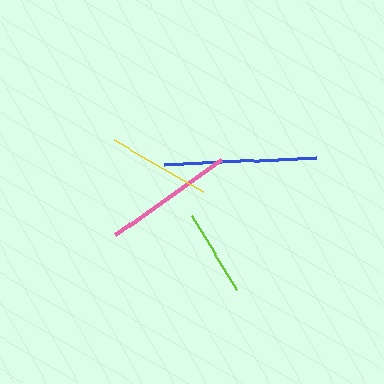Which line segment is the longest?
The blue line is the longest at approximately 152 pixels.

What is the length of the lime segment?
The lime segment is approximately 87 pixels long.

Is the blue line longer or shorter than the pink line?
The blue line is longer than the pink line.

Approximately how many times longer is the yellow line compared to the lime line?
The yellow line is approximately 1.2 times the length of the lime line.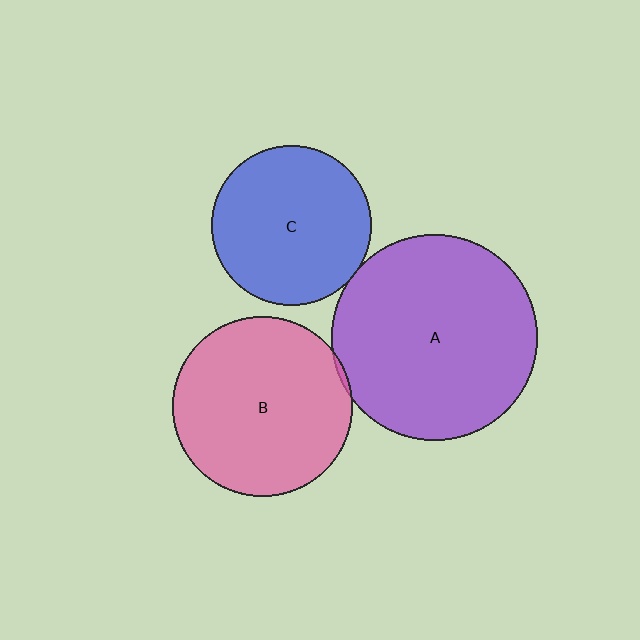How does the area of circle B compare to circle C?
Approximately 1.3 times.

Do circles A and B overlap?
Yes.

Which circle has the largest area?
Circle A (purple).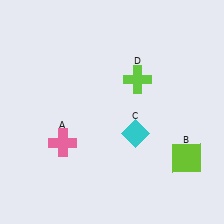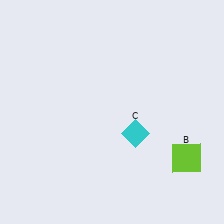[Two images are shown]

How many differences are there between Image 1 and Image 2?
There are 2 differences between the two images.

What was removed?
The pink cross (A), the lime cross (D) were removed in Image 2.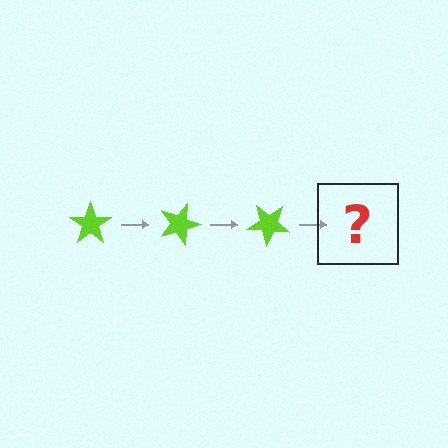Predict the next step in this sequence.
The next step is a lime star rotated 60 degrees.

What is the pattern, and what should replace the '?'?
The pattern is that the star rotates 20 degrees each step. The '?' should be a lime star rotated 60 degrees.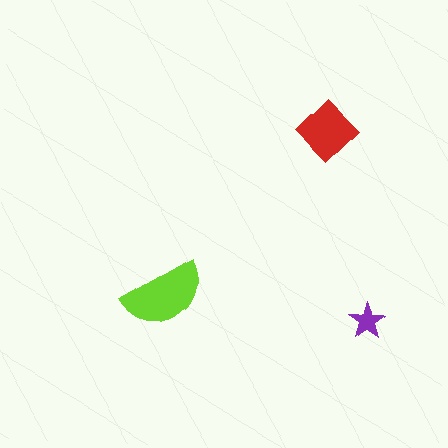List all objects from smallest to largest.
The purple star, the red diamond, the lime semicircle.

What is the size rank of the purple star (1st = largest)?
3rd.